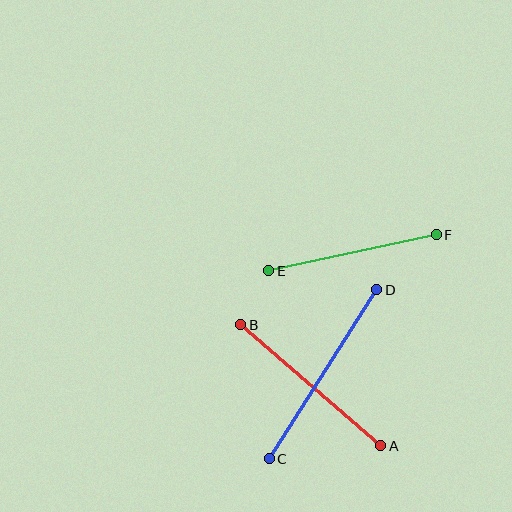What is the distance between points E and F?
The distance is approximately 171 pixels.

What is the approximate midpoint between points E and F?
The midpoint is at approximately (353, 253) pixels.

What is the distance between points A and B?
The distance is approximately 185 pixels.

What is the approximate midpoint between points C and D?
The midpoint is at approximately (323, 374) pixels.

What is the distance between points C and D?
The distance is approximately 200 pixels.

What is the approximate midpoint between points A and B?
The midpoint is at approximately (311, 385) pixels.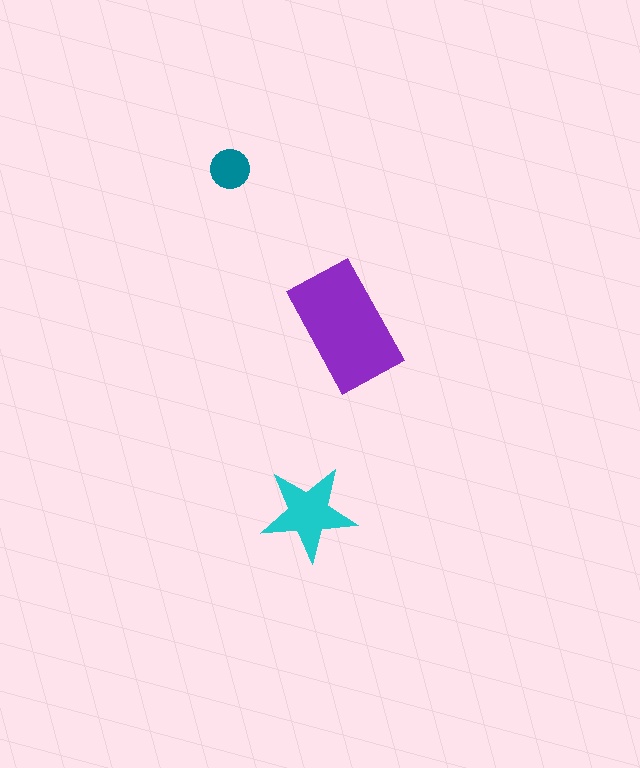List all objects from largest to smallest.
The purple rectangle, the cyan star, the teal circle.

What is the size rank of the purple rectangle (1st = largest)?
1st.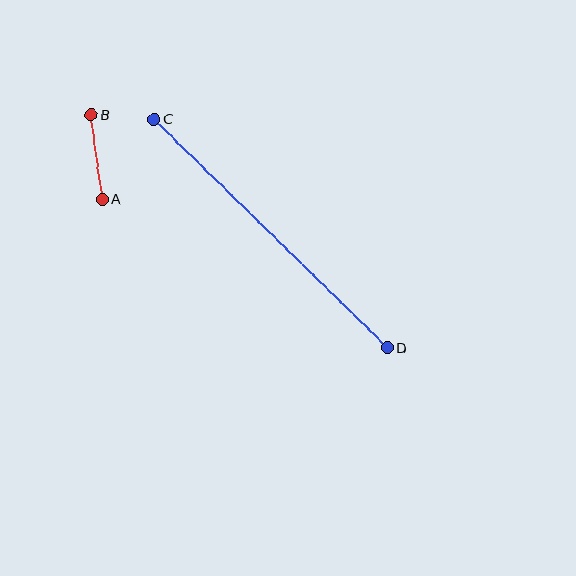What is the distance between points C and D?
The distance is approximately 326 pixels.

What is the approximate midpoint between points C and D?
The midpoint is at approximately (271, 233) pixels.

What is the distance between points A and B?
The distance is approximately 85 pixels.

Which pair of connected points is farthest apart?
Points C and D are farthest apart.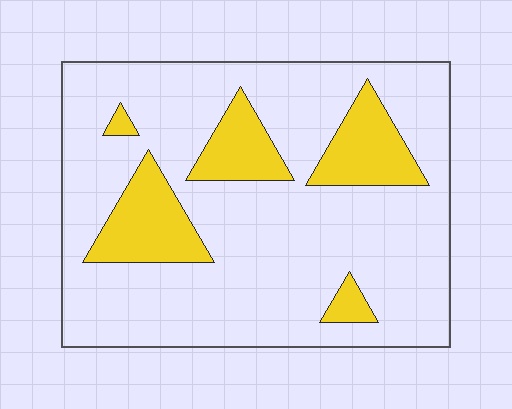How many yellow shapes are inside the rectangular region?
5.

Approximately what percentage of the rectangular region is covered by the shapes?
Approximately 20%.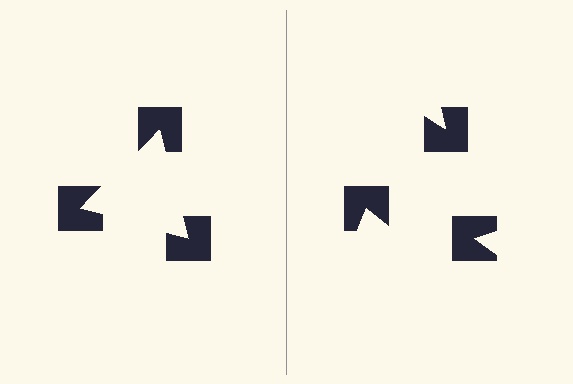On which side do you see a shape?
An illusory triangle appears on the left side. On the right side the wedge cuts are rotated, so no coherent shape forms.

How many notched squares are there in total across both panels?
6 — 3 on each side.